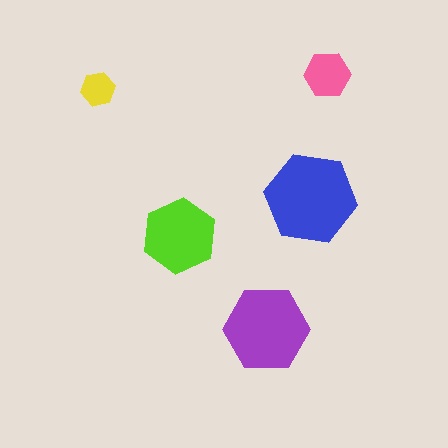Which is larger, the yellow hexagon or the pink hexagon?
The pink one.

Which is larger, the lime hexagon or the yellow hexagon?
The lime one.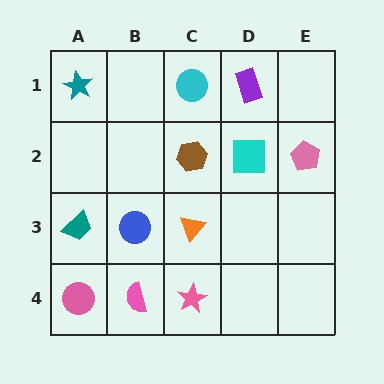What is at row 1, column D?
A purple rectangle.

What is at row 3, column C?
An orange triangle.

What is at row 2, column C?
A brown hexagon.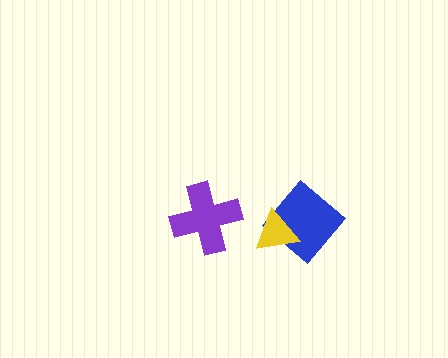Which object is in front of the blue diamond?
The yellow triangle is in front of the blue diamond.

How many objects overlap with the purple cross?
0 objects overlap with the purple cross.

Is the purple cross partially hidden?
No, no other shape covers it.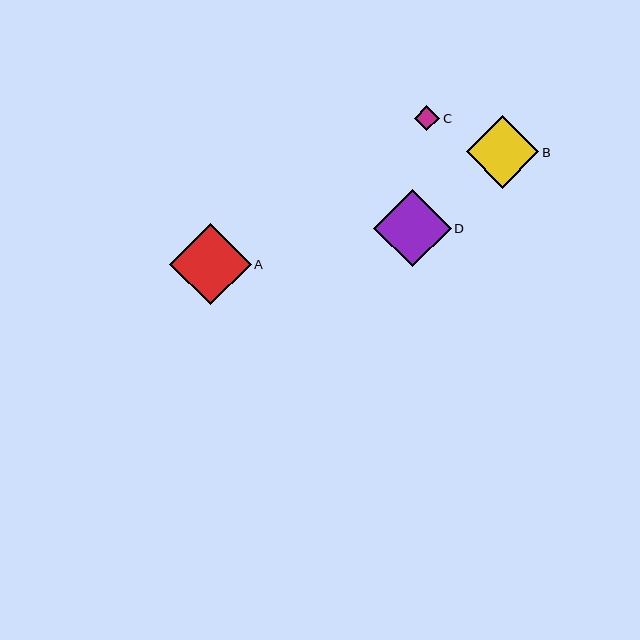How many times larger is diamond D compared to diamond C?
Diamond D is approximately 3.0 times the size of diamond C.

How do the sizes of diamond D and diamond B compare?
Diamond D and diamond B are approximately the same size.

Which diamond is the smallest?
Diamond C is the smallest with a size of approximately 26 pixels.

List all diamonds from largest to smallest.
From largest to smallest: A, D, B, C.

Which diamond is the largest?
Diamond A is the largest with a size of approximately 82 pixels.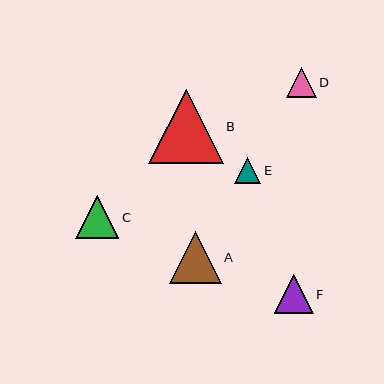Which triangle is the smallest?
Triangle E is the smallest with a size of approximately 26 pixels.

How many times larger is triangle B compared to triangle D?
Triangle B is approximately 2.5 times the size of triangle D.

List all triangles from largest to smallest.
From largest to smallest: B, A, C, F, D, E.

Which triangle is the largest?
Triangle B is the largest with a size of approximately 74 pixels.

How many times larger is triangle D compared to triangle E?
Triangle D is approximately 1.2 times the size of triangle E.